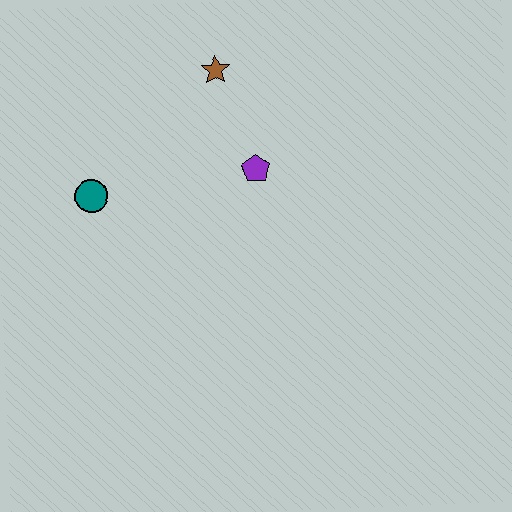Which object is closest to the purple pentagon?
The brown star is closest to the purple pentagon.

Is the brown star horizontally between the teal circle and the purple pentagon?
Yes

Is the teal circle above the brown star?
No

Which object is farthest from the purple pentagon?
The teal circle is farthest from the purple pentagon.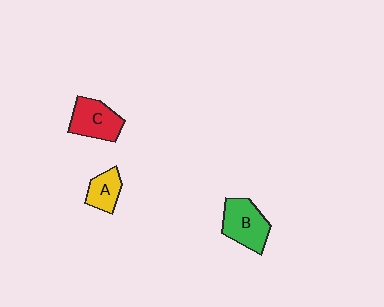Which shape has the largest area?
Shape B (green).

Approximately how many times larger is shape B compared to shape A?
Approximately 1.6 times.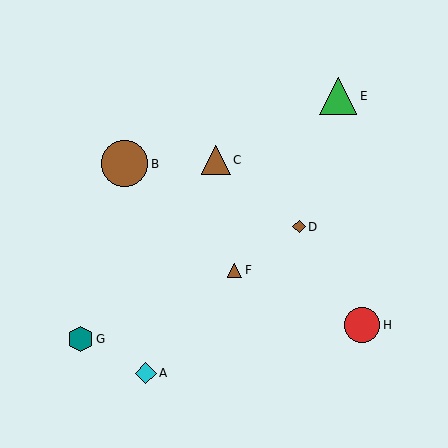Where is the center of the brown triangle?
The center of the brown triangle is at (216, 160).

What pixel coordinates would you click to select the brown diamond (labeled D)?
Click at (299, 227) to select the brown diamond D.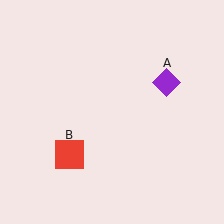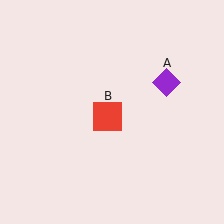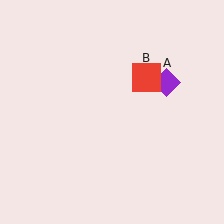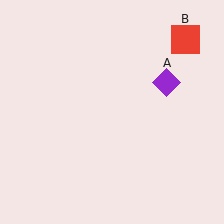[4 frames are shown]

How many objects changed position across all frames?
1 object changed position: red square (object B).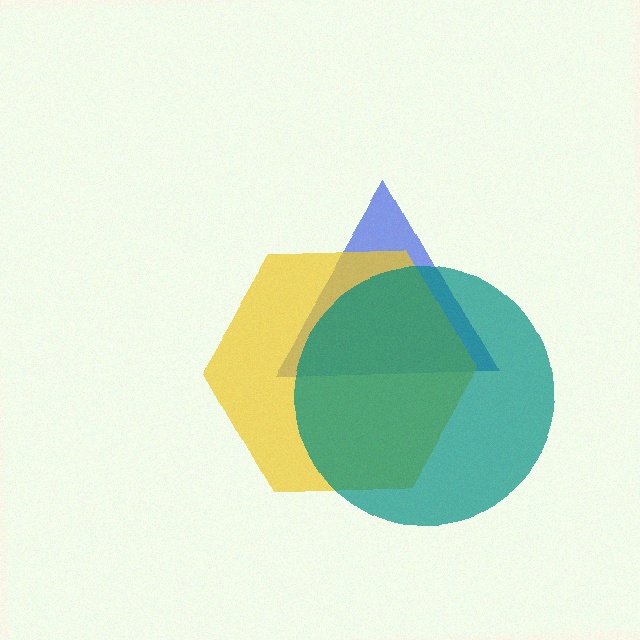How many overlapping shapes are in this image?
There are 3 overlapping shapes in the image.